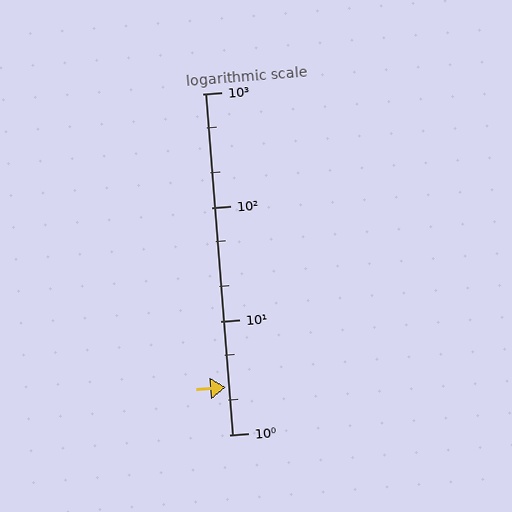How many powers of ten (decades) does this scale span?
The scale spans 3 decades, from 1 to 1000.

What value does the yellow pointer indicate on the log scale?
The pointer indicates approximately 2.6.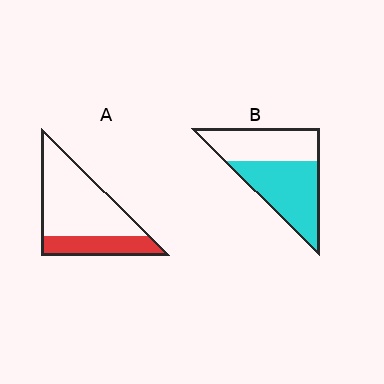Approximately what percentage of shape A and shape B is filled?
A is approximately 30% and B is approximately 55%.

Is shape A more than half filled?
No.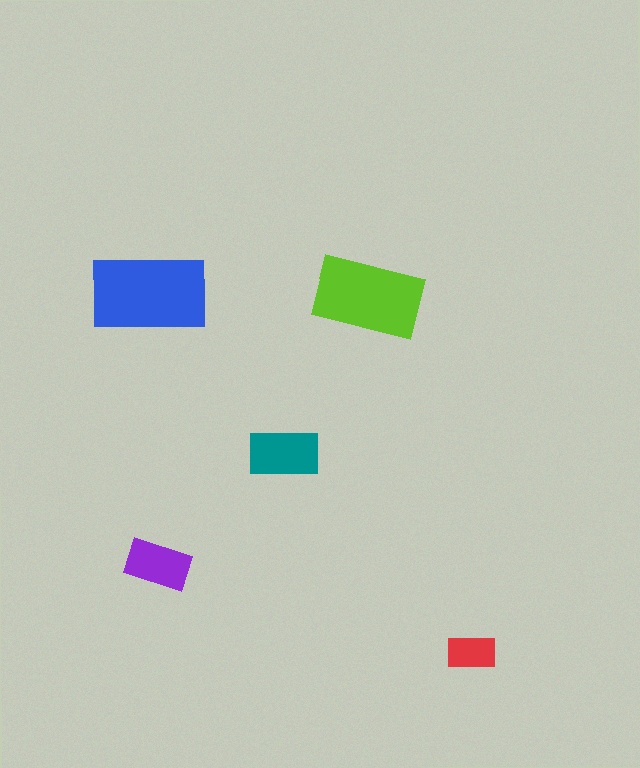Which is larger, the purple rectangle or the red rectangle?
The purple one.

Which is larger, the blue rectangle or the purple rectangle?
The blue one.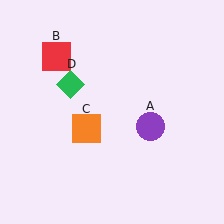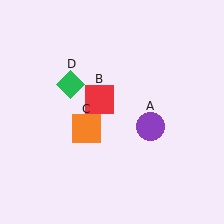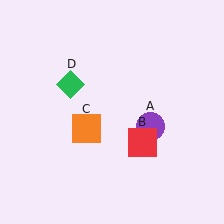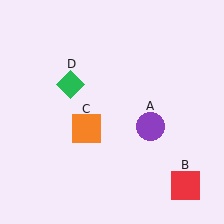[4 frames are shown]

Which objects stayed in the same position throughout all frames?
Purple circle (object A) and orange square (object C) and green diamond (object D) remained stationary.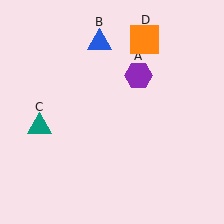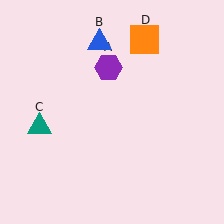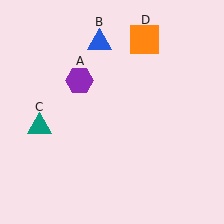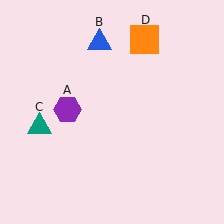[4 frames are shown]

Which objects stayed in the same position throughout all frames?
Blue triangle (object B) and teal triangle (object C) and orange square (object D) remained stationary.